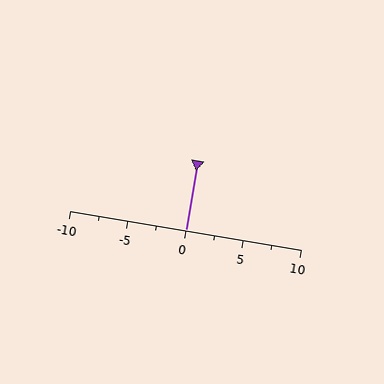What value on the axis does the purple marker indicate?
The marker indicates approximately 0.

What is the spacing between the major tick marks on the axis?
The major ticks are spaced 5 apart.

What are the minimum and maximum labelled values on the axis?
The axis runs from -10 to 10.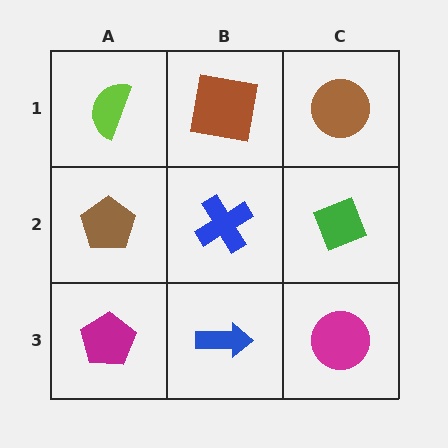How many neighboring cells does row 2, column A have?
3.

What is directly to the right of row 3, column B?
A magenta circle.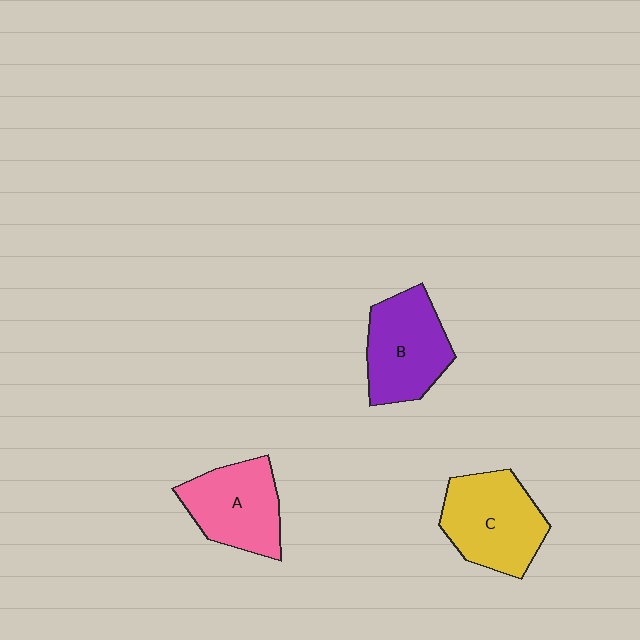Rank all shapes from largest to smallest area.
From largest to smallest: C (yellow), B (purple), A (pink).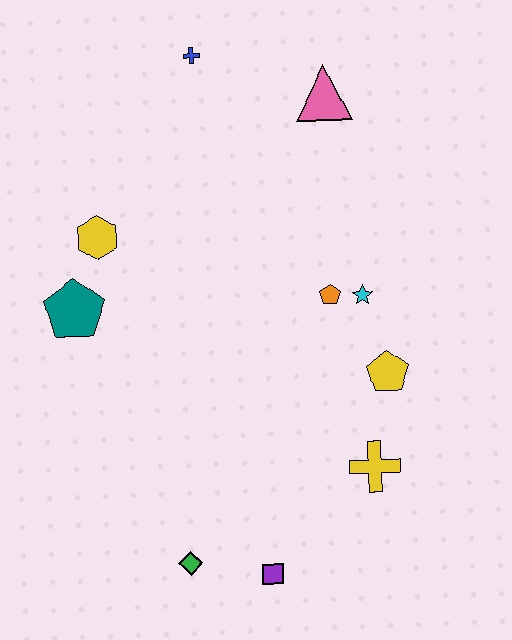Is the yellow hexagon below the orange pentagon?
No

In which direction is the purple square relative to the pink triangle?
The purple square is below the pink triangle.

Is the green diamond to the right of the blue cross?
No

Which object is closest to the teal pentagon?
The yellow hexagon is closest to the teal pentagon.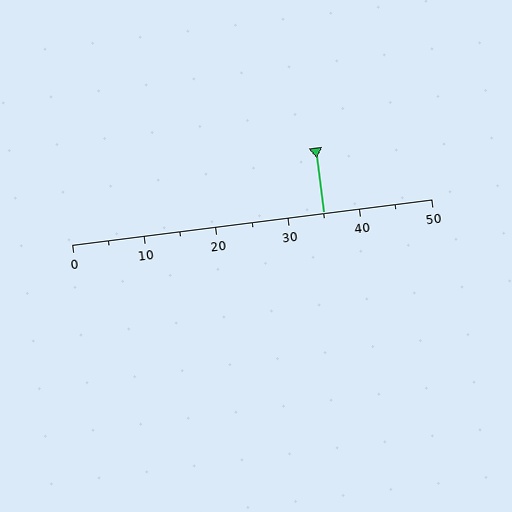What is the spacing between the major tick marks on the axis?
The major ticks are spaced 10 apart.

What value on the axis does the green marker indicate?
The marker indicates approximately 35.